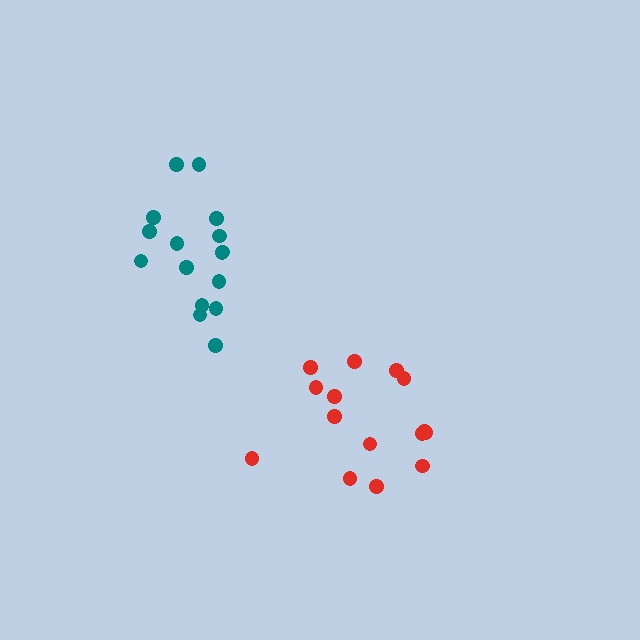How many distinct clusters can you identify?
There are 2 distinct clusters.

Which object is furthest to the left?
The teal cluster is leftmost.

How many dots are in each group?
Group 1: 15 dots, Group 2: 16 dots (31 total).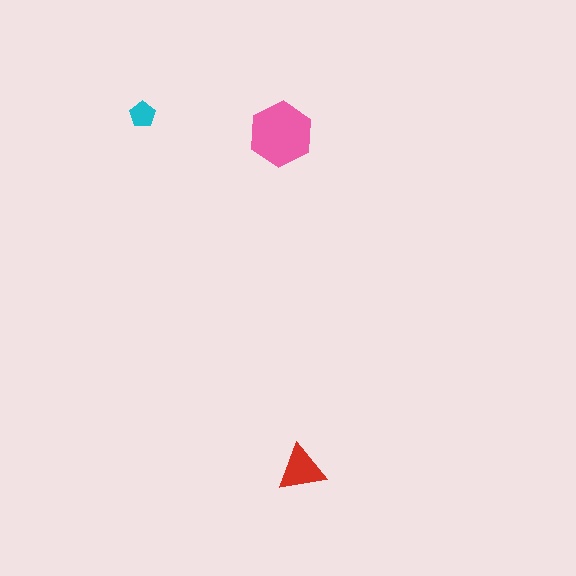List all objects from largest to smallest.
The pink hexagon, the red triangle, the cyan pentagon.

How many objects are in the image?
There are 3 objects in the image.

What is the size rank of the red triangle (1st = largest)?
2nd.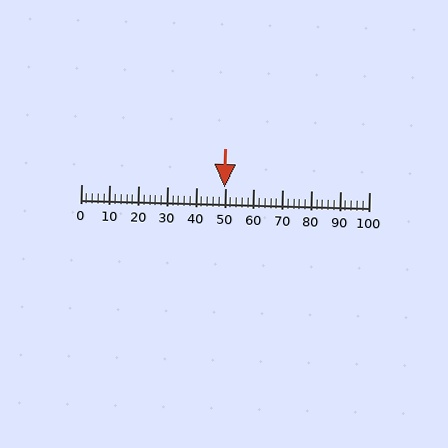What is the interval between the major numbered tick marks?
The major tick marks are spaced 10 units apart.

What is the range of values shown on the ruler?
The ruler shows values from 0 to 100.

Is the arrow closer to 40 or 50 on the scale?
The arrow is closer to 50.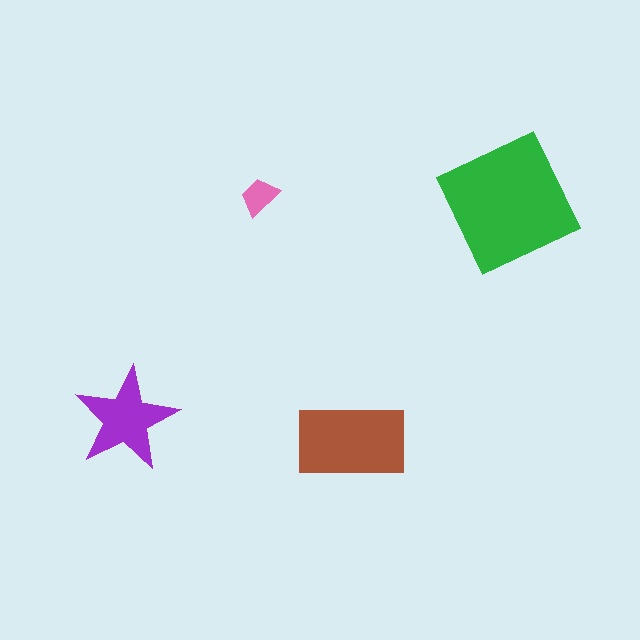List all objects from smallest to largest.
The pink trapezoid, the purple star, the brown rectangle, the green square.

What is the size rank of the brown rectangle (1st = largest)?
2nd.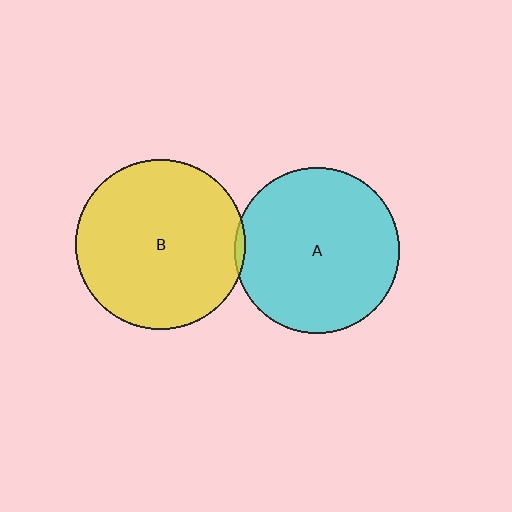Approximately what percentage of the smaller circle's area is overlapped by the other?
Approximately 5%.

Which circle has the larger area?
Circle B (yellow).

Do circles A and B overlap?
Yes.